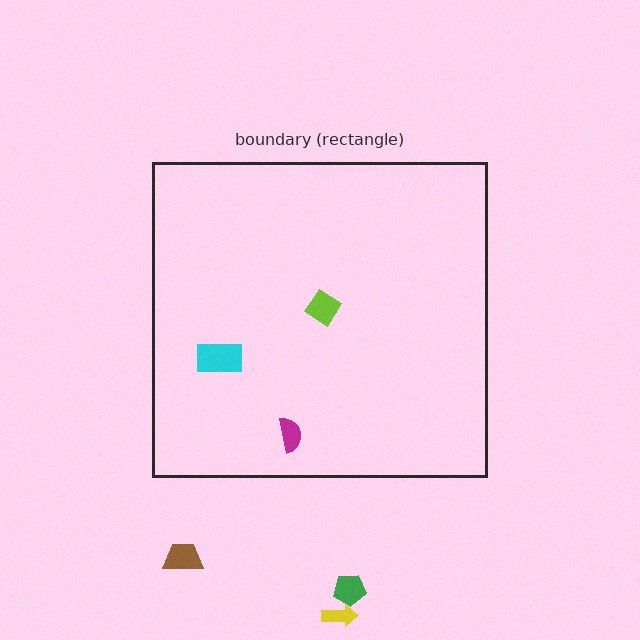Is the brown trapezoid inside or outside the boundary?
Outside.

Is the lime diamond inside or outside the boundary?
Inside.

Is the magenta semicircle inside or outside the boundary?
Inside.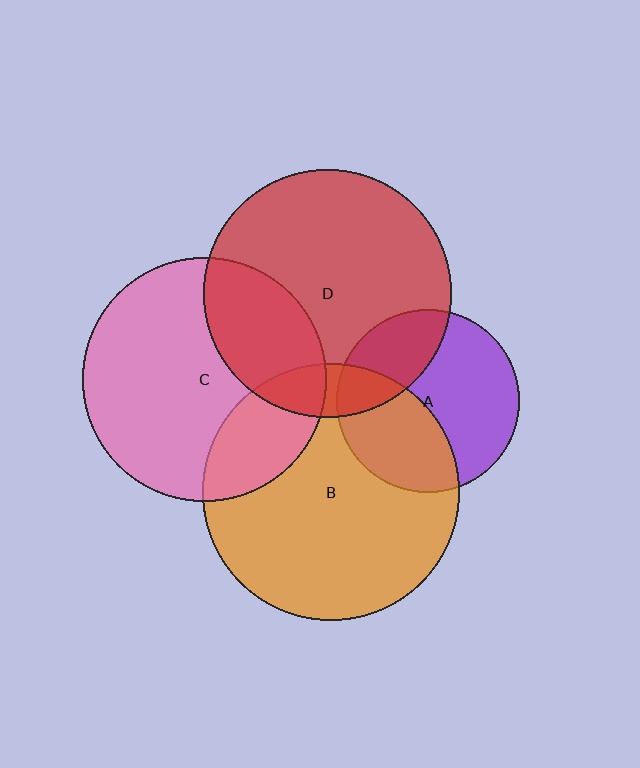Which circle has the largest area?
Circle B (orange).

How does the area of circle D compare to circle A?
Approximately 1.9 times.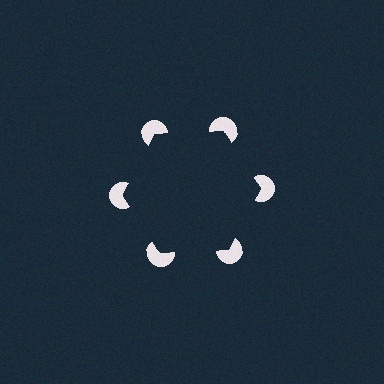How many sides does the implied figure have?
6 sides.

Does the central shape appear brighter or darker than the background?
It typically appears slightly darker than the background, even though no actual brightness change is drawn.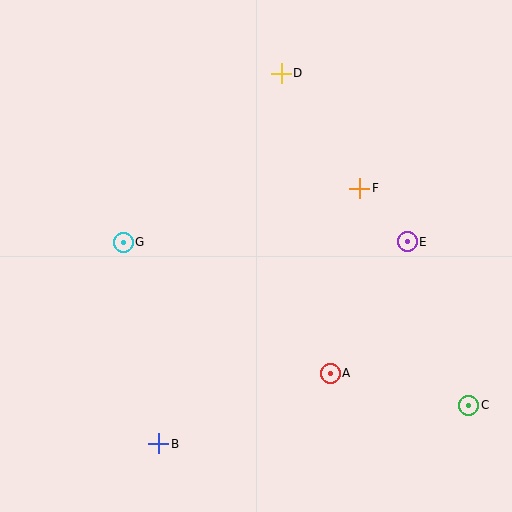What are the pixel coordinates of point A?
Point A is at (330, 373).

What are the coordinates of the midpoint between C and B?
The midpoint between C and B is at (314, 424).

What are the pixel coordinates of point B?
Point B is at (159, 444).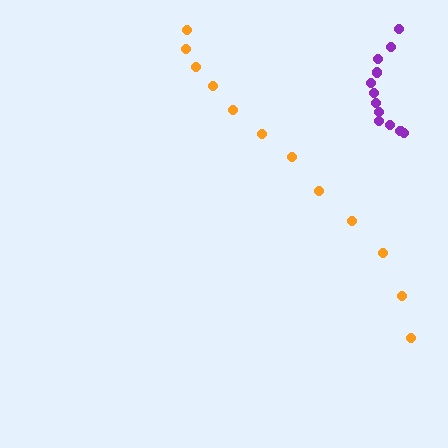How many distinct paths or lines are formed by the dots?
There are 2 distinct paths.